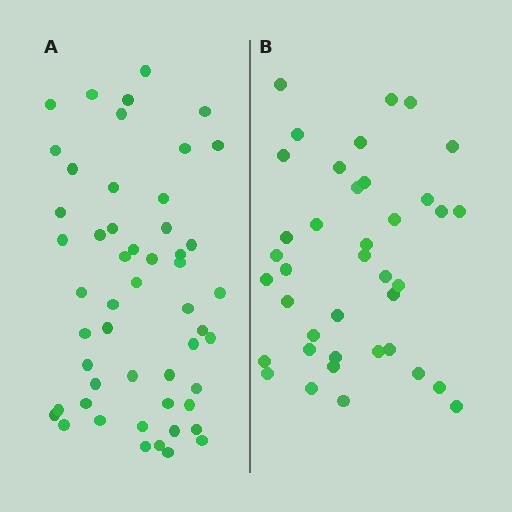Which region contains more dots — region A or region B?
Region A (the left region) has more dots.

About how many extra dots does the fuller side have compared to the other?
Region A has approximately 15 more dots than region B.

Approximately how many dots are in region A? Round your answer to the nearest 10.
About 50 dots. (The exact count is 52, which rounds to 50.)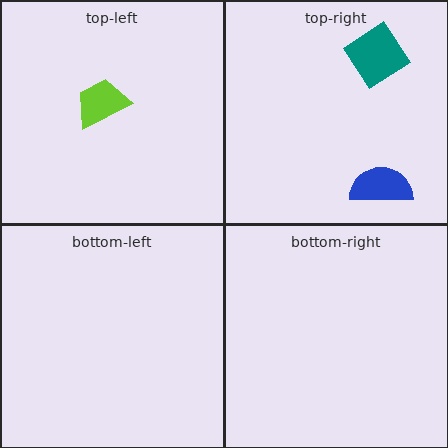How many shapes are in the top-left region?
1.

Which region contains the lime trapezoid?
The top-left region.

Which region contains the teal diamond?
The top-right region.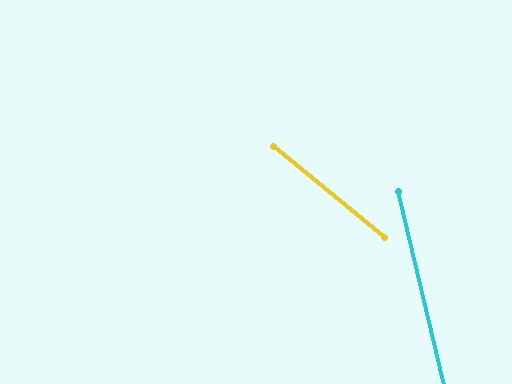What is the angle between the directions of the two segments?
Approximately 37 degrees.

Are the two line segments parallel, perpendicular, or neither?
Neither parallel nor perpendicular — they differ by about 37°.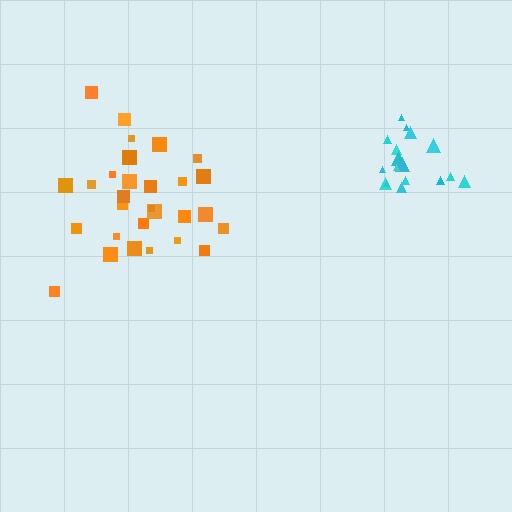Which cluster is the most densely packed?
Cyan.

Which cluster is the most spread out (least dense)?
Orange.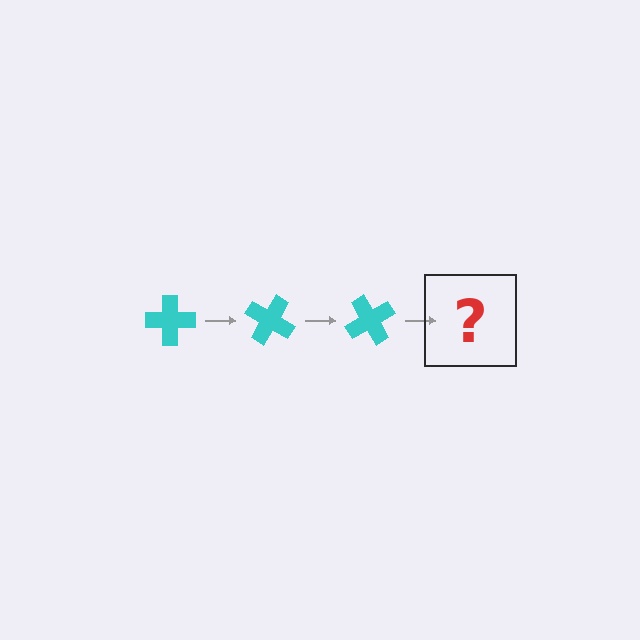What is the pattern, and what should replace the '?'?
The pattern is that the cross rotates 30 degrees each step. The '?' should be a cyan cross rotated 90 degrees.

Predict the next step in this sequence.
The next step is a cyan cross rotated 90 degrees.